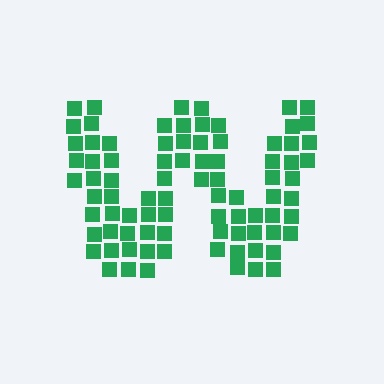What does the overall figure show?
The overall figure shows the letter W.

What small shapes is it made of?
It is made of small squares.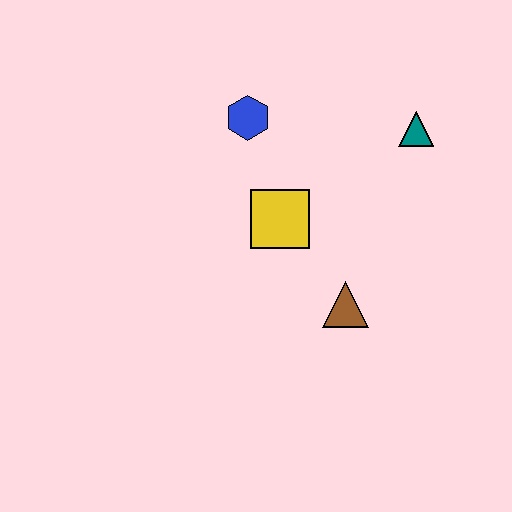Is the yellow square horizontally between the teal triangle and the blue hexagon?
Yes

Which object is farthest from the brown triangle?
The blue hexagon is farthest from the brown triangle.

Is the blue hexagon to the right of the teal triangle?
No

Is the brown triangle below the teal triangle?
Yes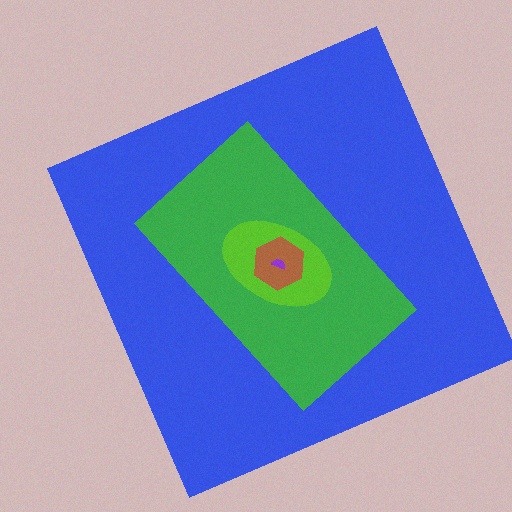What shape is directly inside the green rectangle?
The lime ellipse.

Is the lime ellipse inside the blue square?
Yes.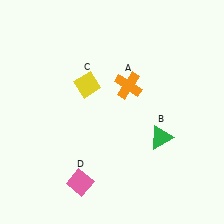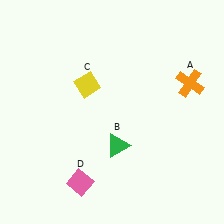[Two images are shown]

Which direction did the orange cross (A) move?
The orange cross (A) moved right.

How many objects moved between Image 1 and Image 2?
2 objects moved between the two images.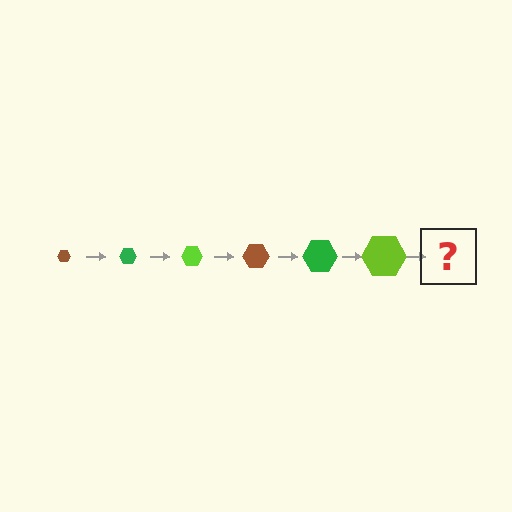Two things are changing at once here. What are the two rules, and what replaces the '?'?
The two rules are that the hexagon grows larger each step and the color cycles through brown, green, and lime. The '?' should be a brown hexagon, larger than the previous one.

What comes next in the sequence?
The next element should be a brown hexagon, larger than the previous one.